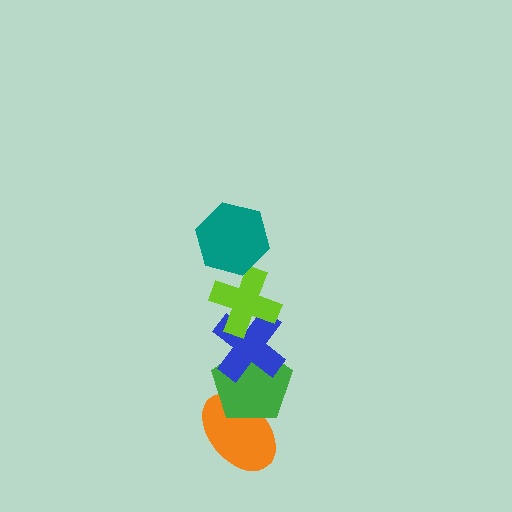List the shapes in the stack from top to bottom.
From top to bottom: the teal hexagon, the lime cross, the blue cross, the green pentagon, the orange ellipse.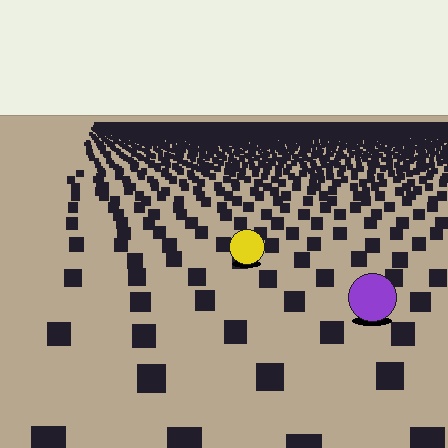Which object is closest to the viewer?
The purple circle is closest. The texture marks near it are larger and more spread out.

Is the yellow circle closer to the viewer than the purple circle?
No. The purple circle is closer — you can tell from the texture gradient: the ground texture is coarser near it.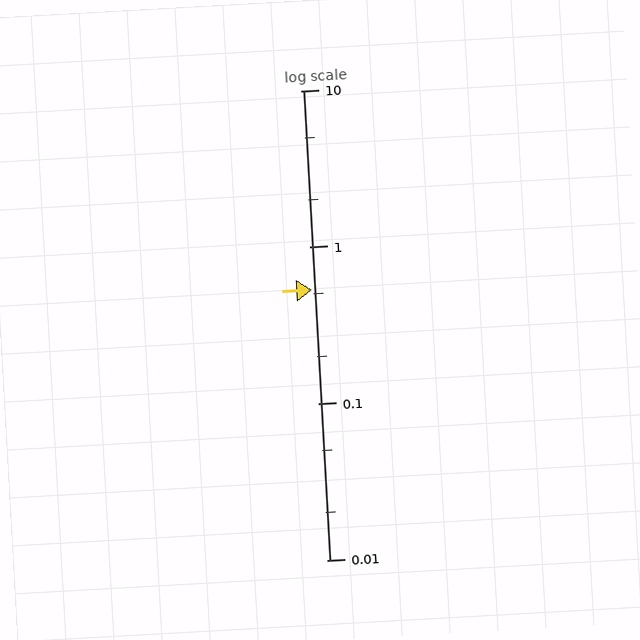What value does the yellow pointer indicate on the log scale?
The pointer indicates approximately 0.53.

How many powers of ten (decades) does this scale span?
The scale spans 3 decades, from 0.01 to 10.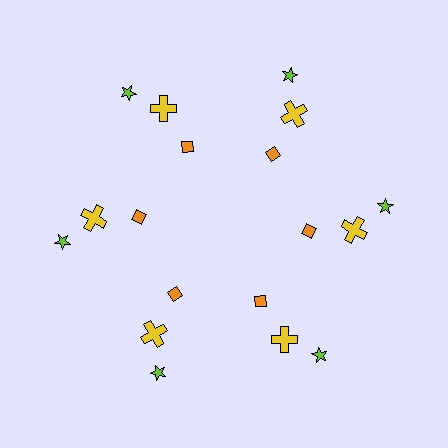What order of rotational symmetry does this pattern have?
This pattern has 6-fold rotational symmetry.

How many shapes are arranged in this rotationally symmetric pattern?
There are 18 shapes, arranged in 6 groups of 3.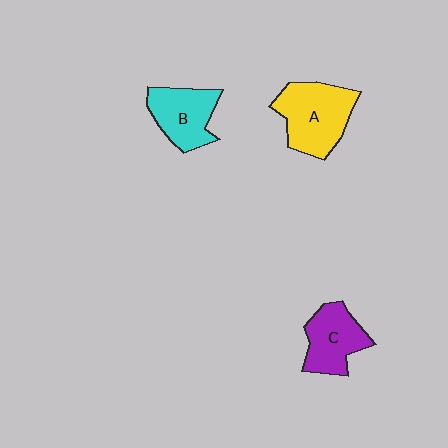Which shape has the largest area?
Shape A (yellow).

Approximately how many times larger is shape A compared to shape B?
Approximately 1.3 times.